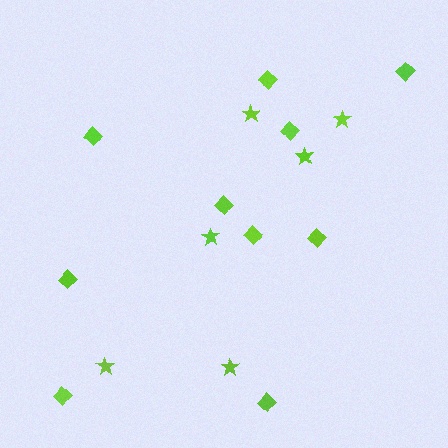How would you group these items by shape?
There are 2 groups: one group of diamonds (10) and one group of stars (6).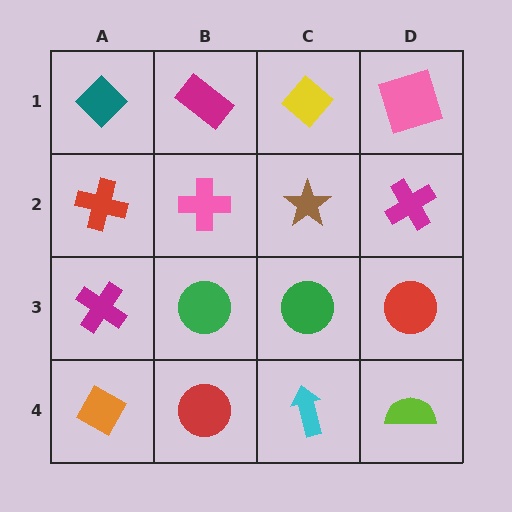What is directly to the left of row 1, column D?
A yellow diamond.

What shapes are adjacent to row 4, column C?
A green circle (row 3, column C), a red circle (row 4, column B), a lime semicircle (row 4, column D).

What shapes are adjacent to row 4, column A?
A magenta cross (row 3, column A), a red circle (row 4, column B).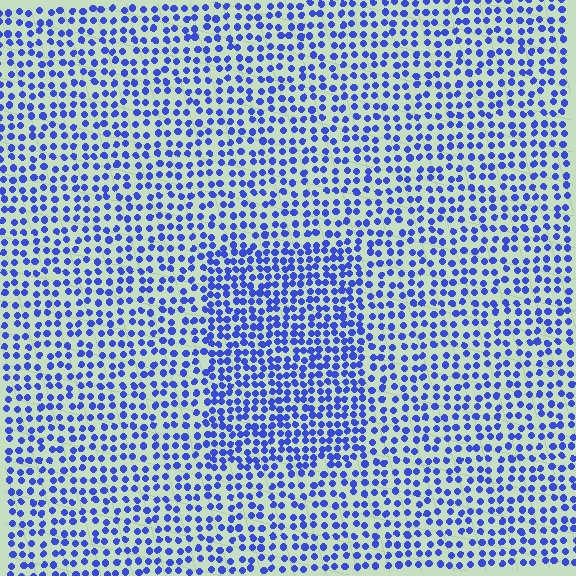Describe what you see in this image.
The image contains small blue elements arranged at two different densities. A rectangle-shaped region is visible where the elements are more densely packed than the surrounding area.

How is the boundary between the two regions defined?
The boundary is defined by a change in element density (approximately 1.6x ratio). All elements are the same color, size, and shape.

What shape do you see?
I see a rectangle.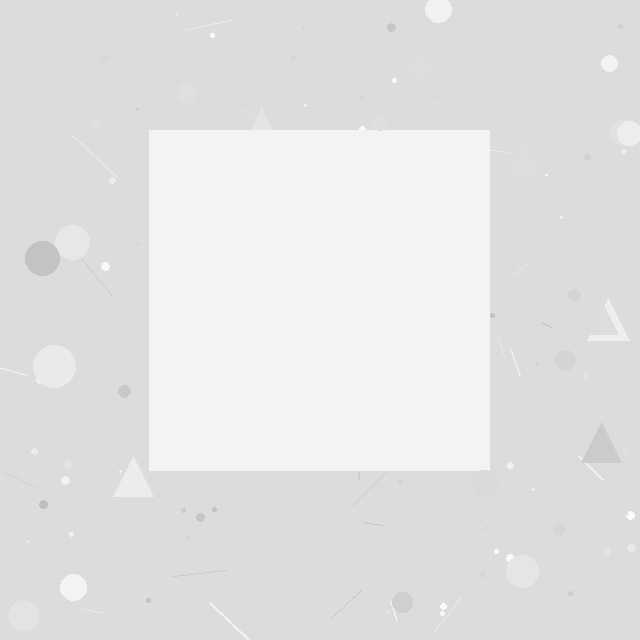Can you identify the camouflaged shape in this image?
The camouflaged shape is a square.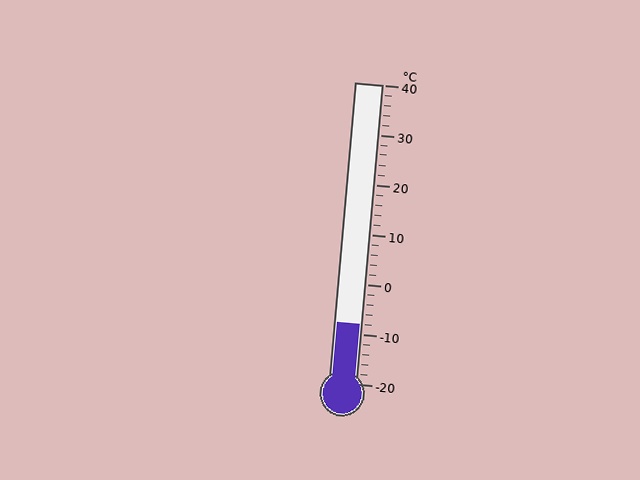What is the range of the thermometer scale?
The thermometer scale ranges from -20°C to 40°C.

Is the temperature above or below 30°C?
The temperature is below 30°C.